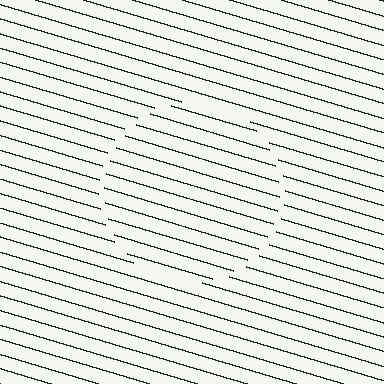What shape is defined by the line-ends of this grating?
An illusory circle. The interior of the shape contains the same grating, shifted by half a period — the contour is defined by the phase discontinuity where line-ends from the inner and outer gratings abut.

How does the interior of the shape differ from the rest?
The interior of the shape contains the same grating, shifted by half a period — the contour is defined by the phase discontinuity where line-ends from the inner and outer gratings abut.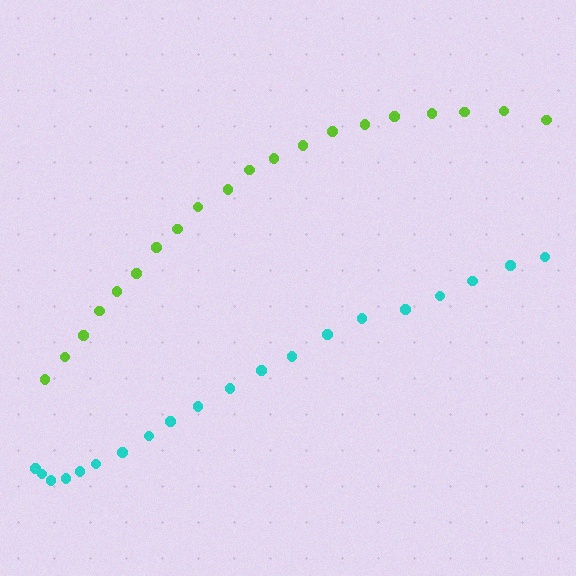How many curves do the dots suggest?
There are 2 distinct paths.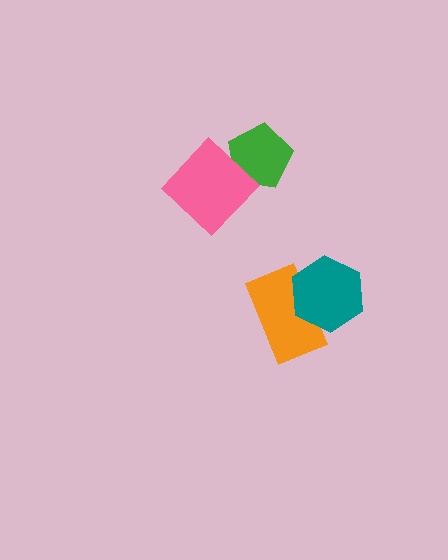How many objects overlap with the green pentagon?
1 object overlaps with the green pentagon.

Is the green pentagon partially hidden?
Yes, it is partially covered by another shape.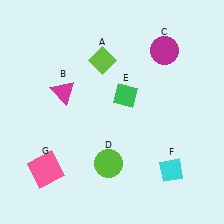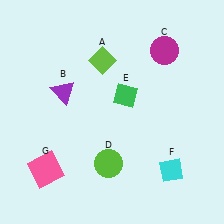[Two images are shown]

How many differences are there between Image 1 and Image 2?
There is 1 difference between the two images.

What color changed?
The triangle (B) changed from magenta in Image 1 to purple in Image 2.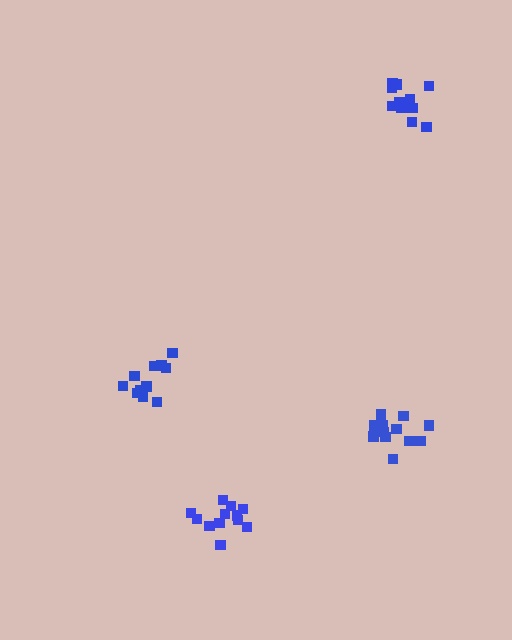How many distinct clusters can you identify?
There are 4 distinct clusters.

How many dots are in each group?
Group 1: 13 dots, Group 2: 12 dots, Group 3: 13 dots, Group 4: 13 dots (51 total).